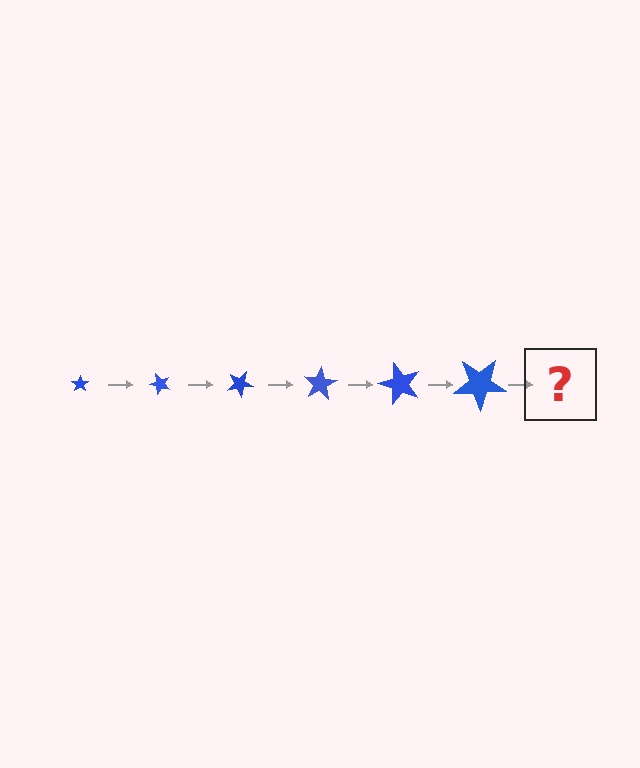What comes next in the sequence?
The next element should be a star, larger than the previous one and rotated 300 degrees from the start.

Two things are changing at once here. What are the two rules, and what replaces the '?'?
The two rules are that the star grows larger each step and it rotates 50 degrees each step. The '?' should be a star, larger than the previous one and rotated 300 degrees from the start.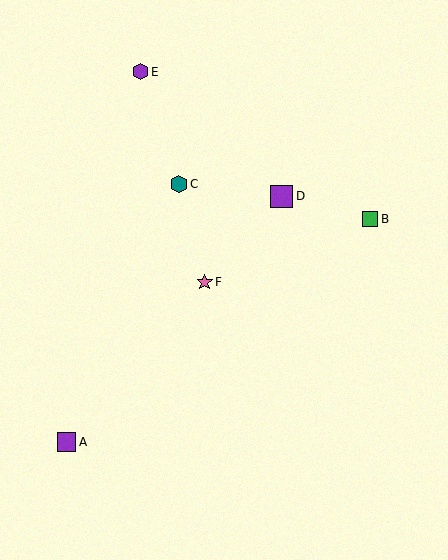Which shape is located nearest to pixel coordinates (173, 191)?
The teal hexagon (labeled C) at (179, 184) is nearest to that location.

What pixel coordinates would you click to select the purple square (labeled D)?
Click at (282, 196) to select the purple square D.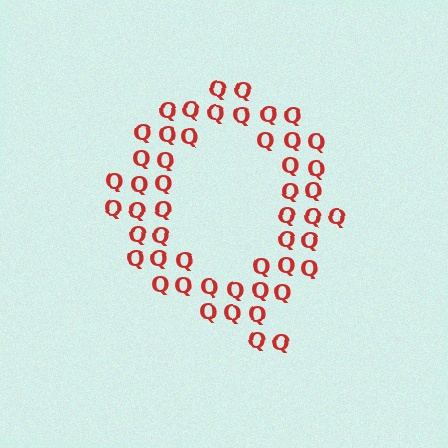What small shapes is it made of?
It is made of small letter Q's.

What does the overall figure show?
The overall figure shows the letter Q.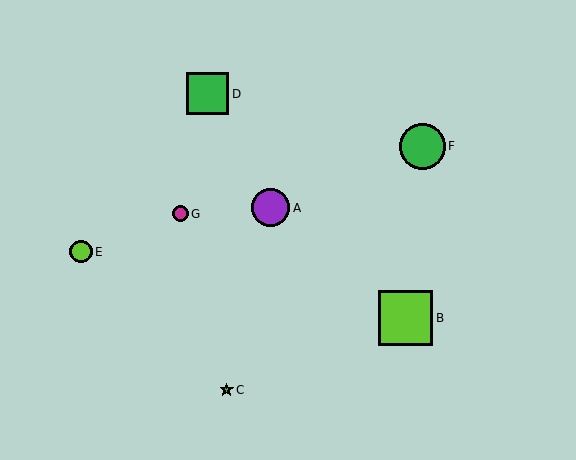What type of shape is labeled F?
Shape F is a green circle.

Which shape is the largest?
The lime square (labeled B) is the largest.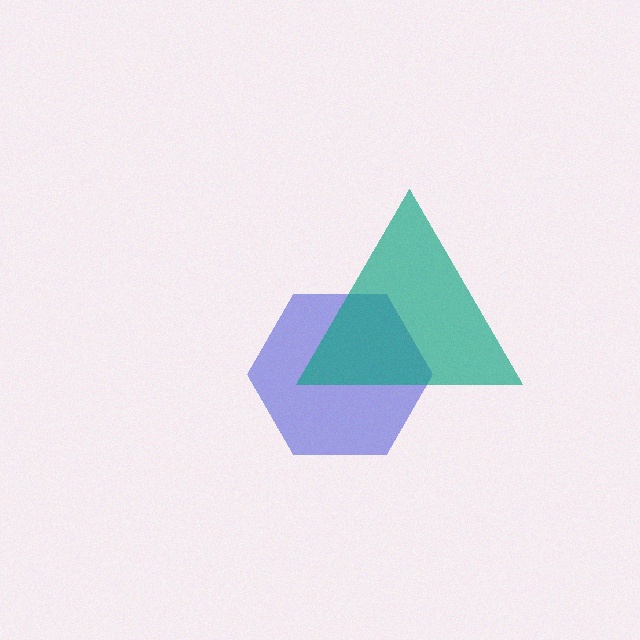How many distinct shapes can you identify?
There are 2 distinct shapes: a blue hexagon, a teal triangle.